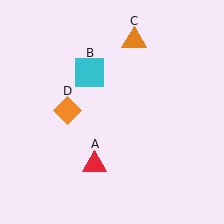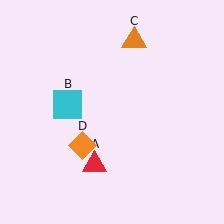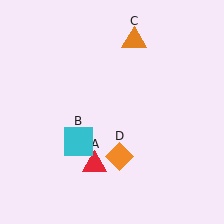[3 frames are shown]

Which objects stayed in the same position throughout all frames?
Red triangle (object A) and orange triangle (object C) remained stationary.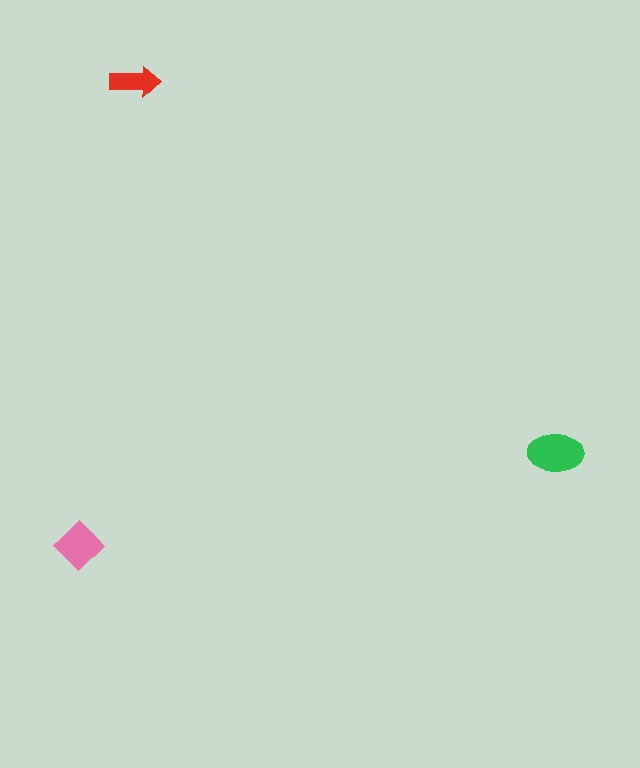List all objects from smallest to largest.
The red arrow, the pink diamond, the green ellipse.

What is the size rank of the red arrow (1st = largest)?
3rd.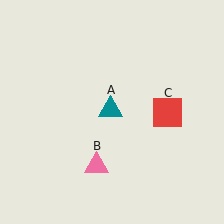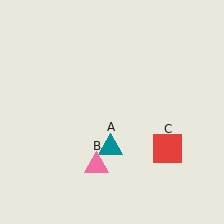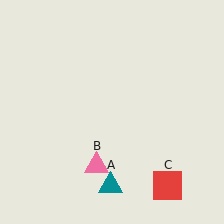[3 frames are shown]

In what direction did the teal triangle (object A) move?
The teal triangle (object A) moved down.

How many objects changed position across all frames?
2 objects changed position: teal triangle (object A), red square (object C).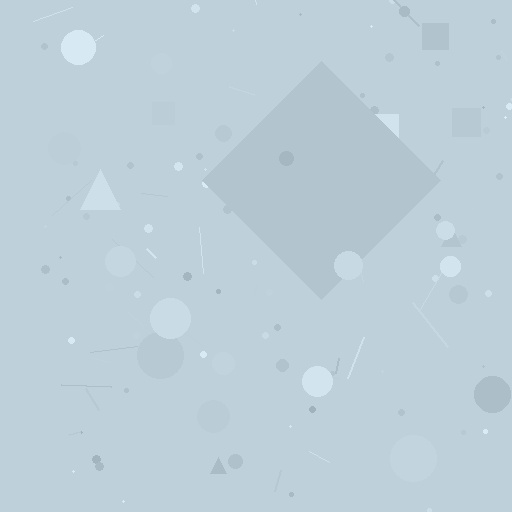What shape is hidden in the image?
A diamond is hidden in the image.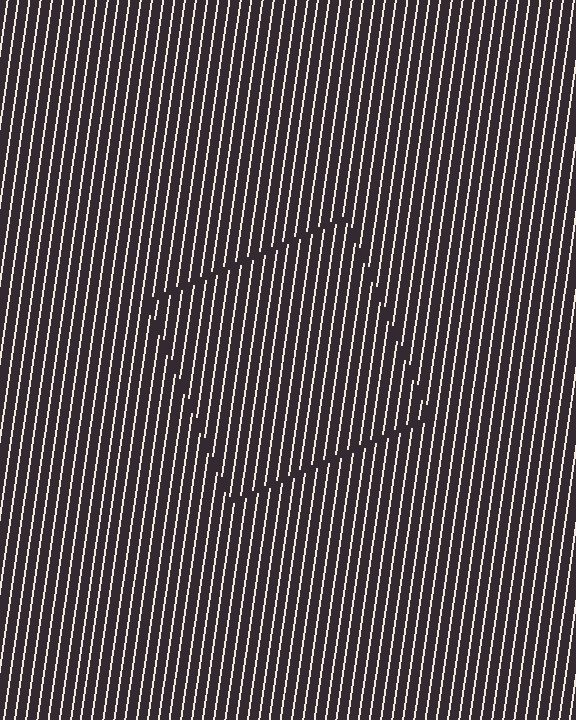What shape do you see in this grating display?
An illusory square. The interior of the shape contains the same grating, shifted by half a period — the contour is defined by the phase discontinuity where line-ends from the inner and outer gratings abut.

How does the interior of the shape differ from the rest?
The interior of the shape contains the same grating, shifted by half a period — the contour is defined by the phase discontinuity where line-ends from the inner and outer gratings abut.